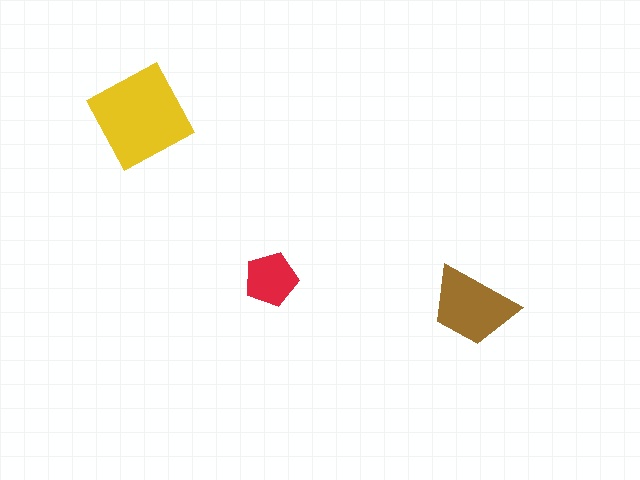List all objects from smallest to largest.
The red pentagon, the brown trapezoid, the yellow diamond.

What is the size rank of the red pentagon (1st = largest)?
3rd.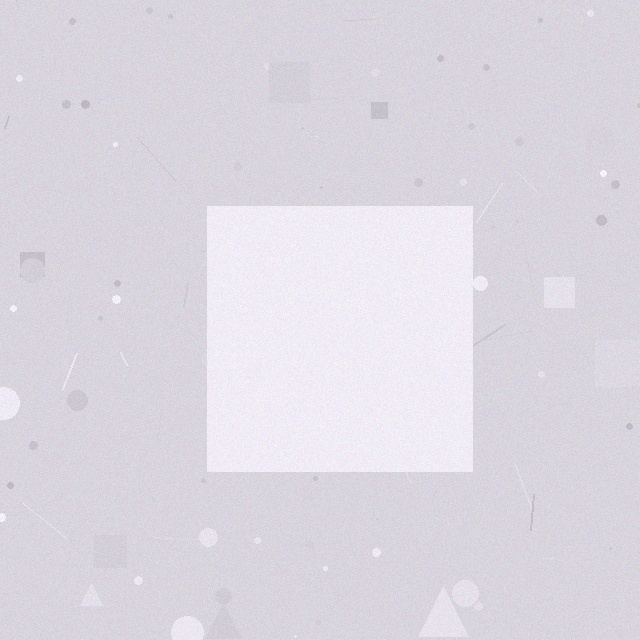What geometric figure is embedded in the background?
A square is embedded in the background.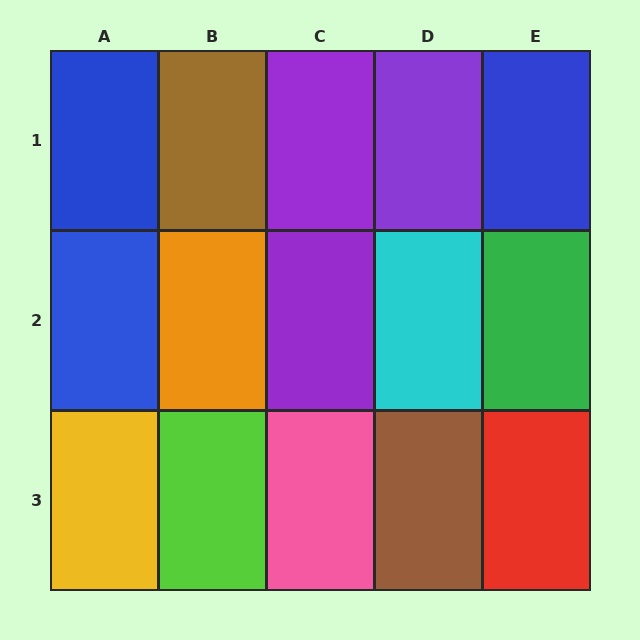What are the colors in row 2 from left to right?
Blue, orange, purple, cyan, green.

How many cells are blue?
3 cells are blue.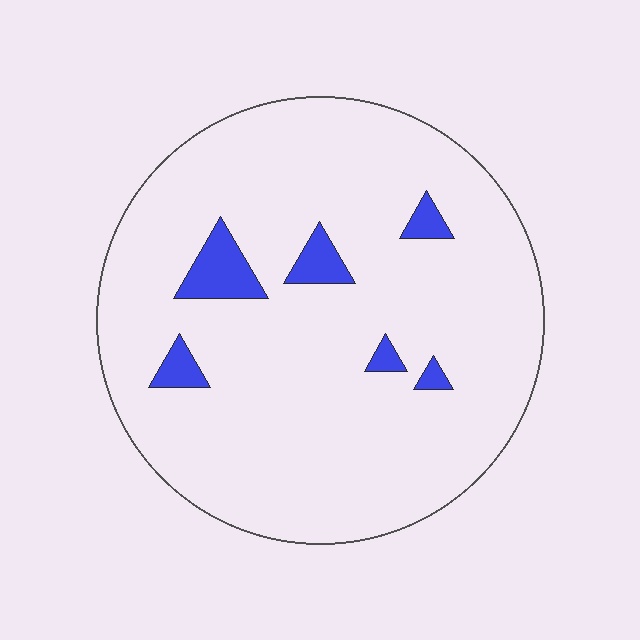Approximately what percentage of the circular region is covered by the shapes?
Approximately 5%.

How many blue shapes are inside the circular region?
6.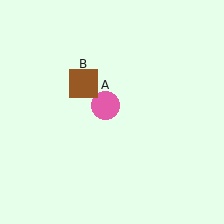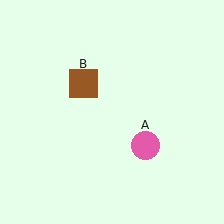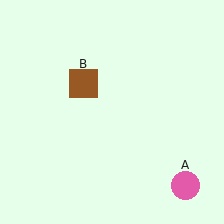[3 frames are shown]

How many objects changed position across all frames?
1 object changed position: pink circle (object A).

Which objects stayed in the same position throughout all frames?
Brown square (object B) remained stationary.